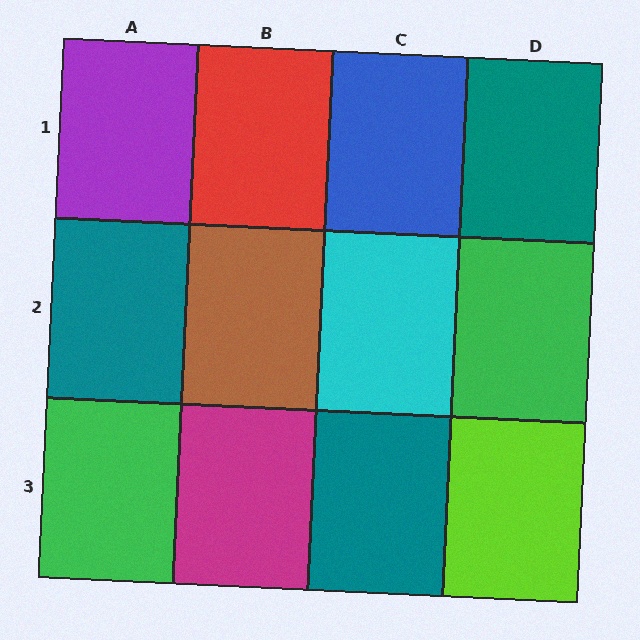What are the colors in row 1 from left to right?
Purple, red, blue, teal.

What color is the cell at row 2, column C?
Cyan.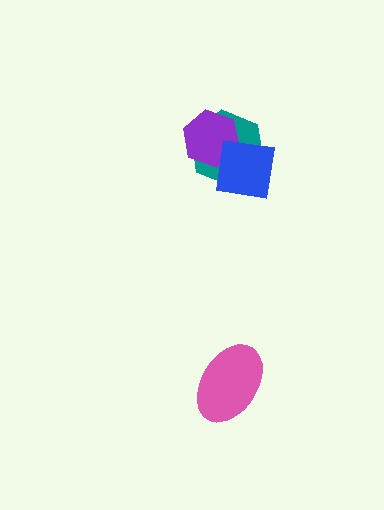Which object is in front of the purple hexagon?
The blue square is in front of the purple hexagon.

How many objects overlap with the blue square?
2 objects overlap with the blue square.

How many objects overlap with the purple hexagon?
2 objects overlap with the purple hexagon.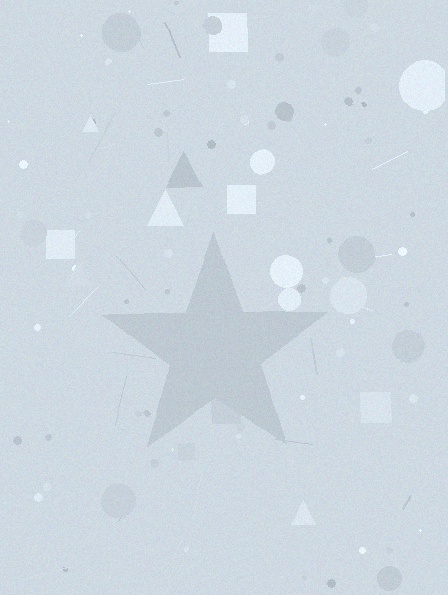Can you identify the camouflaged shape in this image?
The camouflaged shape is a star.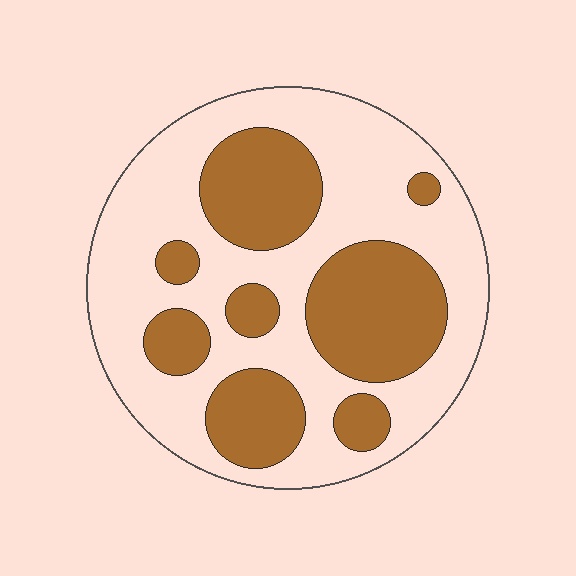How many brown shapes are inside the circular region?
8.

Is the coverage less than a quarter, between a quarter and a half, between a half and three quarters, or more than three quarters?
Between a quarter and a half.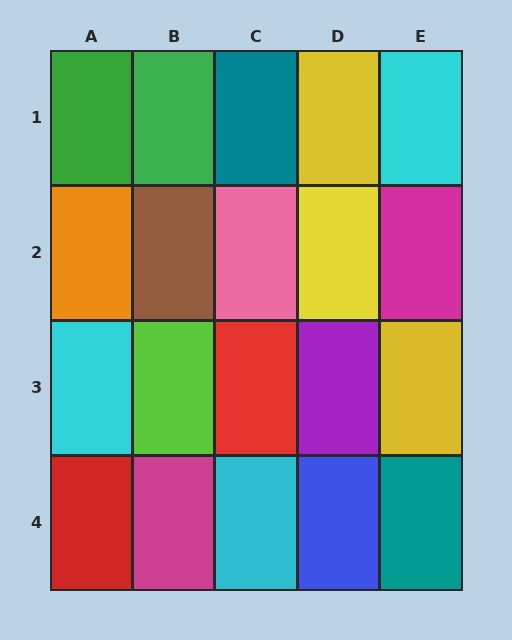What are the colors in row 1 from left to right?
Green, green, teal, yellow, cyan.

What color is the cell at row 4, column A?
Red.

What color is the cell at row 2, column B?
Brown.